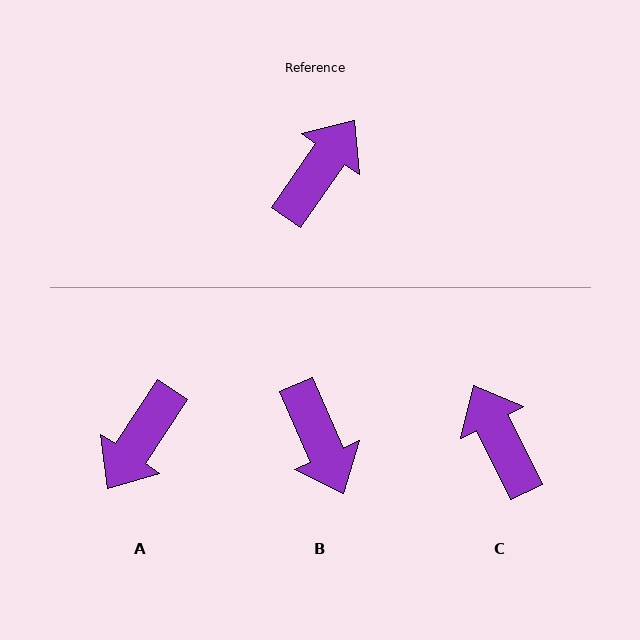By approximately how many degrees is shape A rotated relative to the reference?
Approximately 178 degrees clockwise.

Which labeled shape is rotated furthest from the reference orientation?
A, about 178 degrees away.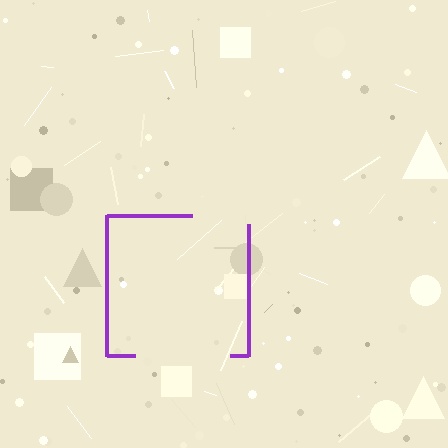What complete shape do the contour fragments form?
The contour fragments form a square.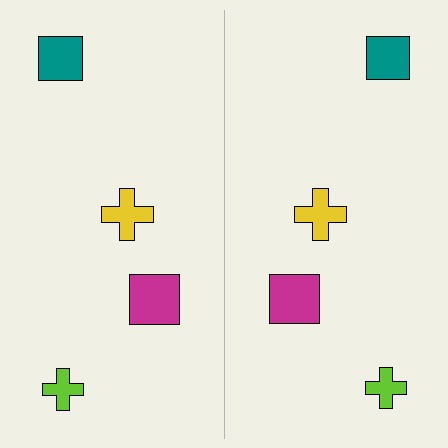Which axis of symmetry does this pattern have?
The pattern has a vertical axis of symmetry running through the center of the image.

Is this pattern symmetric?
Yes, this pattern has bilateral (reflection) symmetry.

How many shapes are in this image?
There are 8 shapes in this image.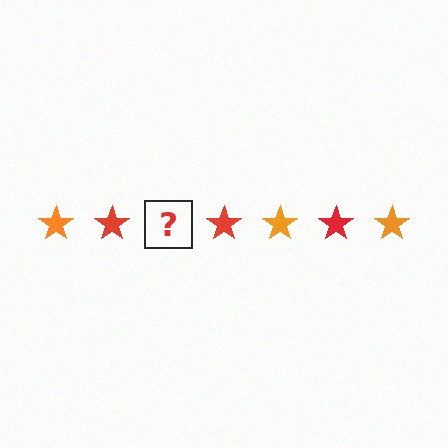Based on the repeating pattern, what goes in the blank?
The blank should be an orange star.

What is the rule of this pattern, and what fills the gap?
The rule is that the pattern cycles through orange, red stars. The gap should be filled with an orange star.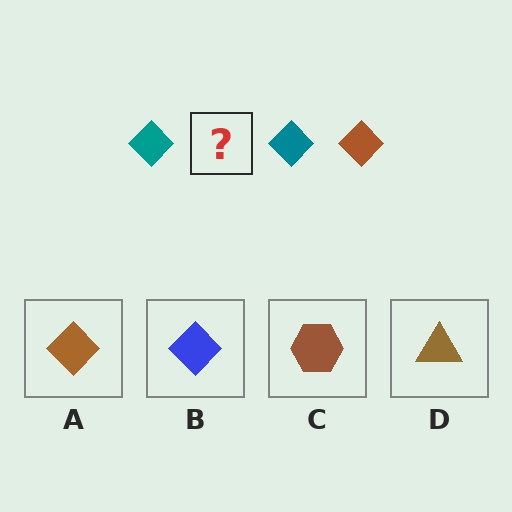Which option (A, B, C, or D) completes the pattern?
A.